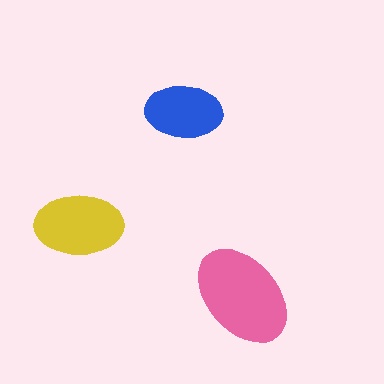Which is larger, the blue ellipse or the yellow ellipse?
The yellow one.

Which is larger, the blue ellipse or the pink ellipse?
The pink one.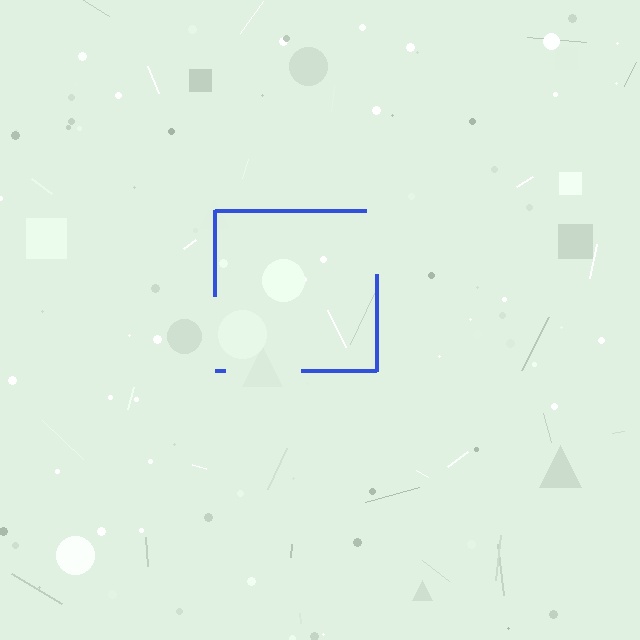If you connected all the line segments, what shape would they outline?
They would outline a square.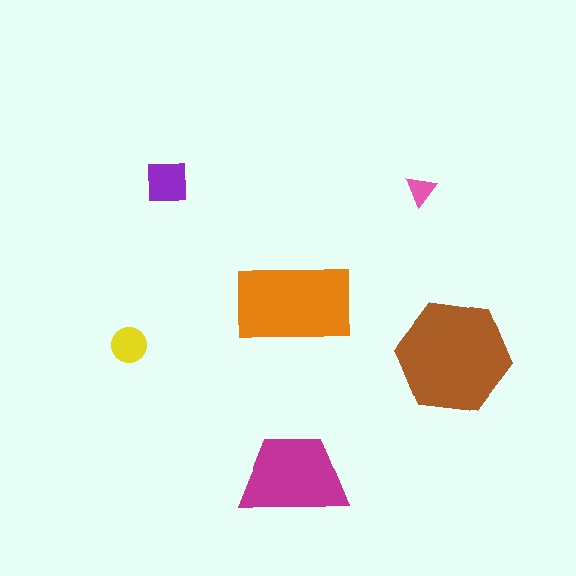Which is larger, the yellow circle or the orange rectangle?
The orange rectangle.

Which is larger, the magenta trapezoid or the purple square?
The magenta trapezoid.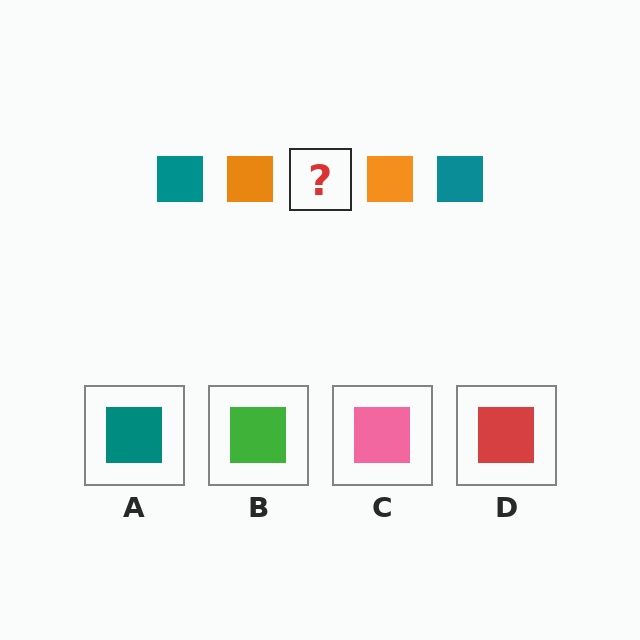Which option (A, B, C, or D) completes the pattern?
A.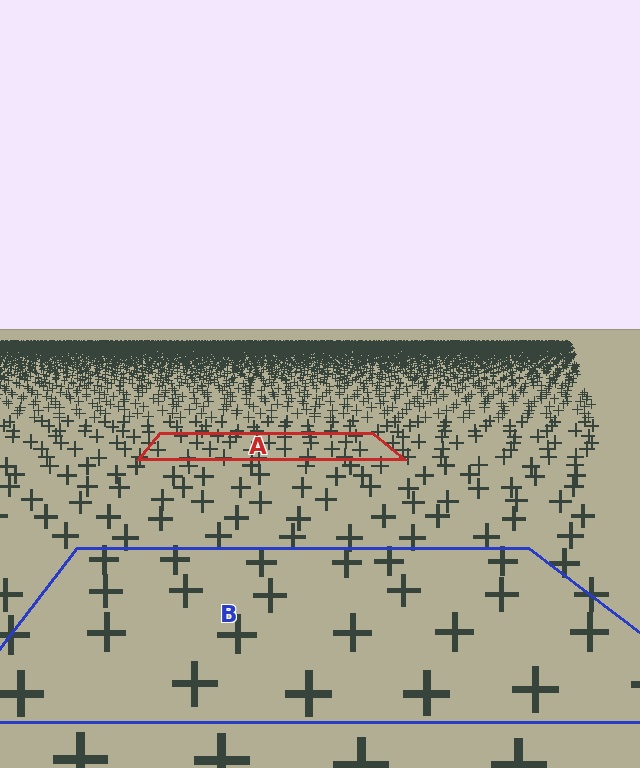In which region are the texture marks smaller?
The texture marks are smaller in region A, because it is farther away.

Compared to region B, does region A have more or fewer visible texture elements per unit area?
Region A has more texture elements per unit area — they are packed more densely because it is farther away.